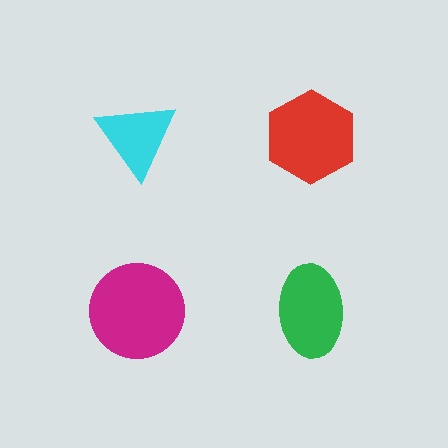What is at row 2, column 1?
A magenta circle.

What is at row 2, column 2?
A green ellipse.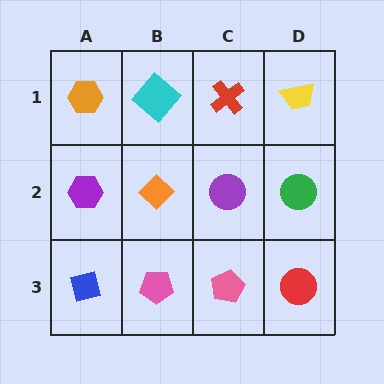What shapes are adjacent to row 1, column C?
A purple circle (row 2, column C), a cyan diamond (row 1, column B), a yellow trapezoid (row 1, column D).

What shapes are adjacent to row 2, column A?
An orange hexagon (row 1, column A), a blue square (row 3, column A), an orange diamond (row 2, column B).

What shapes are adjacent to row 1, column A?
A purple hexagon (row 2, column A), a cyan diamond (row 1, column B).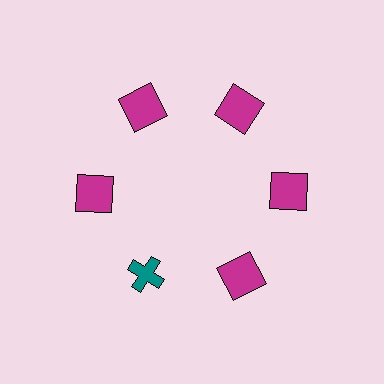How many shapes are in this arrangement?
There are 6 shapes arranged in a ring pattern.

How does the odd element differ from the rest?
It differs in both color (teal instead of magenta) and shape (cross instead of square).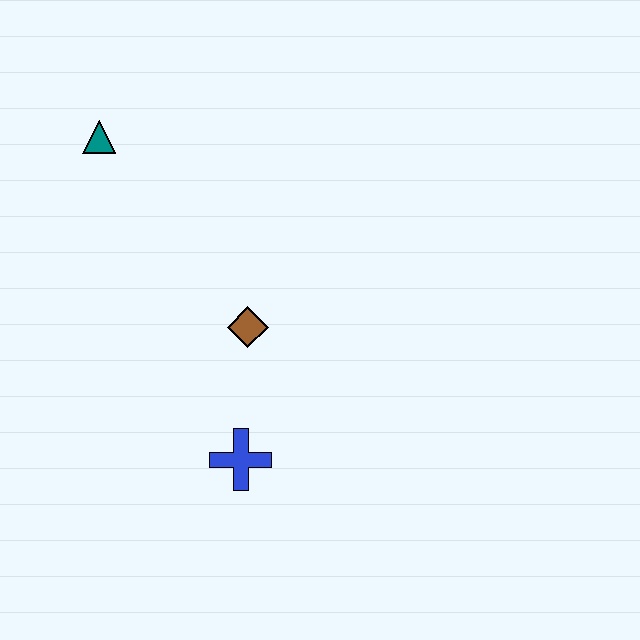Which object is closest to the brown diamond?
The blue cross is closest to the brown diamond.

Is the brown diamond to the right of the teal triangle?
Yes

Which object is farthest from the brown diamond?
The teal triangle is farthest from the brown diamond.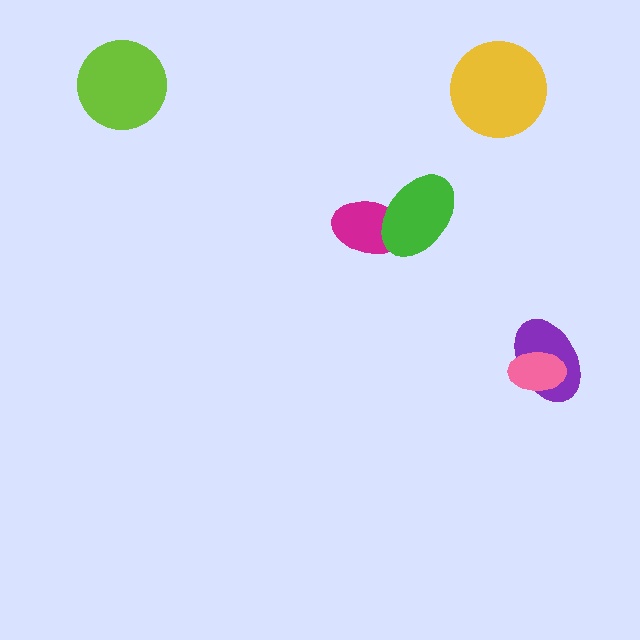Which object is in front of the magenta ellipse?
The green ellipse is in front of the magenta ellipse.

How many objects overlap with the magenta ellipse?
1 object overlaps with the magenta ellipse.